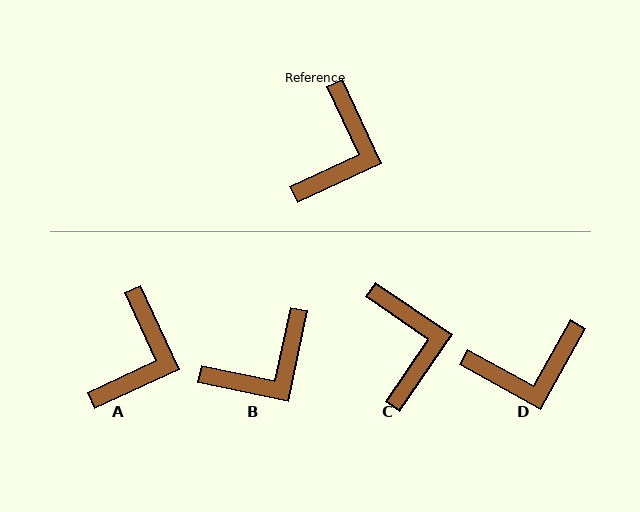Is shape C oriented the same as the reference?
No, it is off by about 31 degrees.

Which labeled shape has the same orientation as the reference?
A.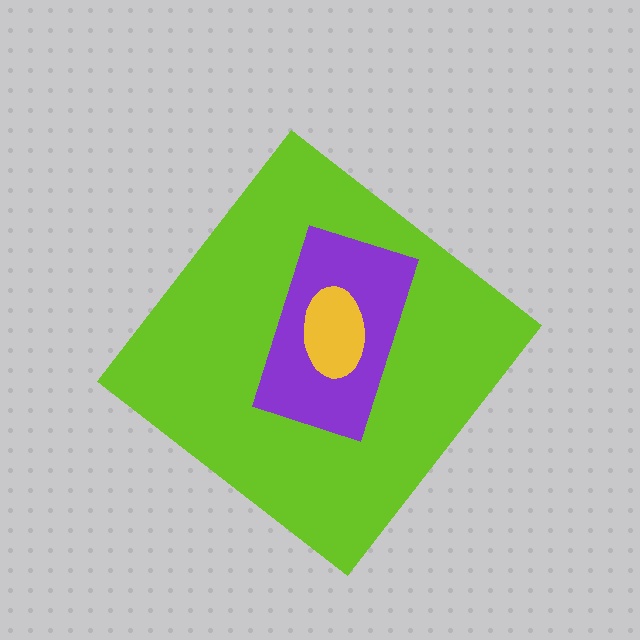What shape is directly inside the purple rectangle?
The yellow ellipse.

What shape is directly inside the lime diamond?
The purple rectangle.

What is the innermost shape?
The yellow ellipse.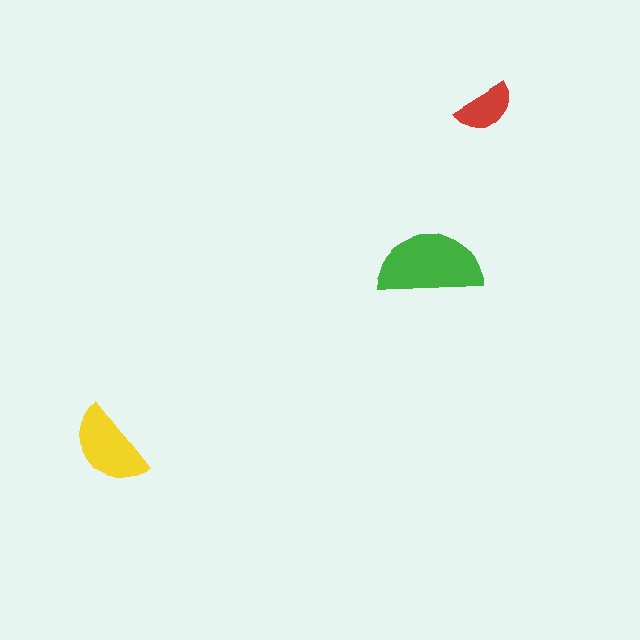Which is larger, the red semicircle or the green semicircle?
The green one.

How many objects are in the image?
There are 3 objects in the image.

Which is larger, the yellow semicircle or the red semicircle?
The yellow one.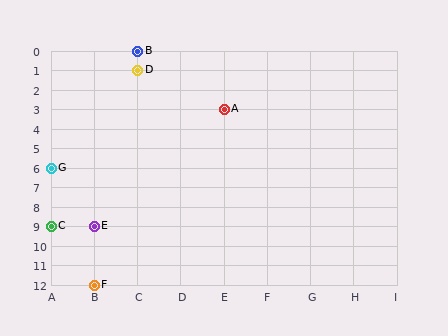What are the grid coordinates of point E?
Point E is at grid coordinates (B, 9).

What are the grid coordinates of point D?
Point D is at grid coordinates (C, 1).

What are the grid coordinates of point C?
Point C is at grid coordinates (A, 9).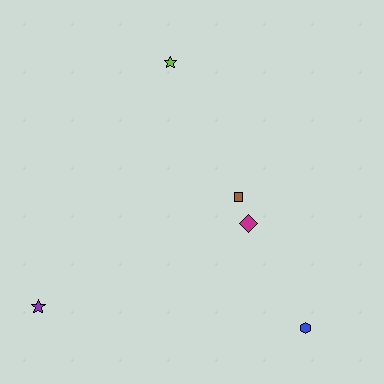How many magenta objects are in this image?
There is 1 magenta object.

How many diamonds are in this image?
There is 1 diamond.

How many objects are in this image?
There are 5 objects.